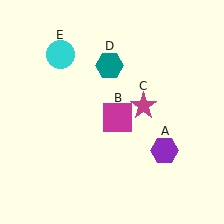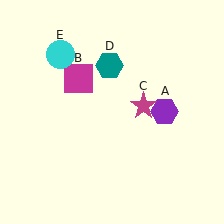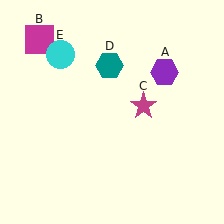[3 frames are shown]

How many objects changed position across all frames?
2 objects changed position: purple hexagon (object A), magenta square (object B).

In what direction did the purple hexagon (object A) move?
The purple hexagon (object A) moved up.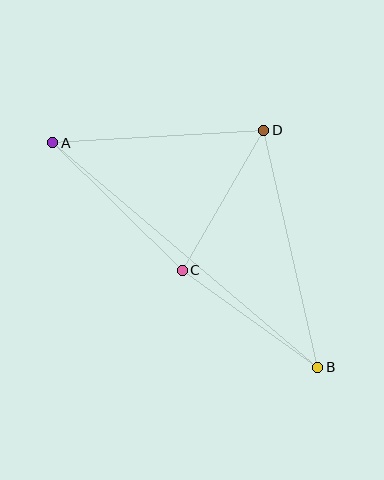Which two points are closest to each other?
Points C and D are closest to each other.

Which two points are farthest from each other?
Points A and B are farthest from each other.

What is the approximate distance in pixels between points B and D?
The distance between B and D is approximately 243 pixels.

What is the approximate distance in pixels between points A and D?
The distance between A and D is approximately 211 pixels.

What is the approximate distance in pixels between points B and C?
The distance between B and C is approximately 167 pixels.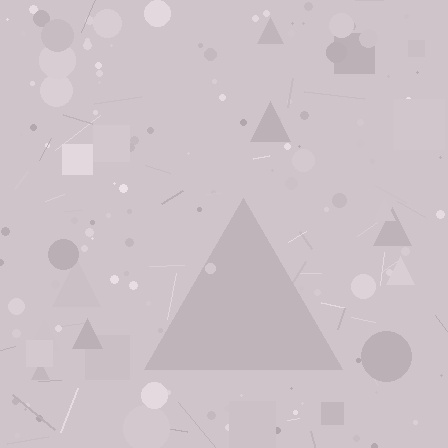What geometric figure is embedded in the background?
A triangle is embedded in the background.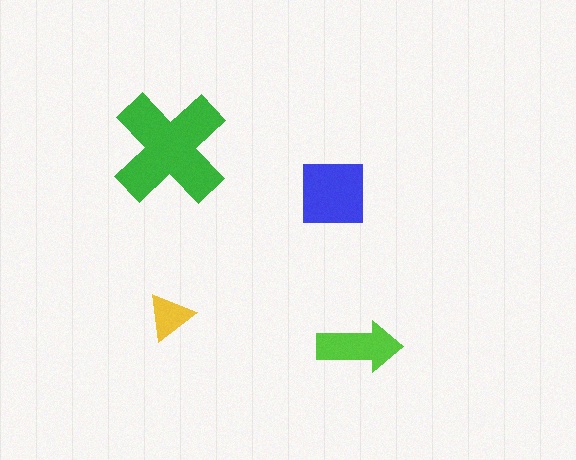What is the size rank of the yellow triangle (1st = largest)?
4th.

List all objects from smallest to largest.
The yellow triangle, the lime arrow, the blue square, the green cross.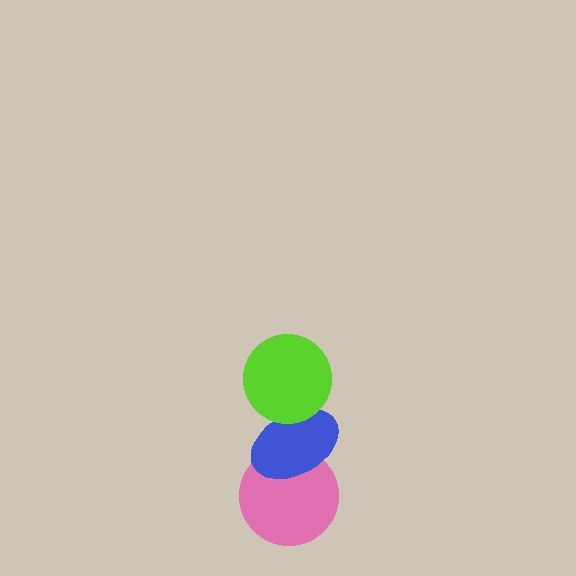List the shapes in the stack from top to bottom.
From top to bottom: the lime circle, the blue ellipse, the pink circle.